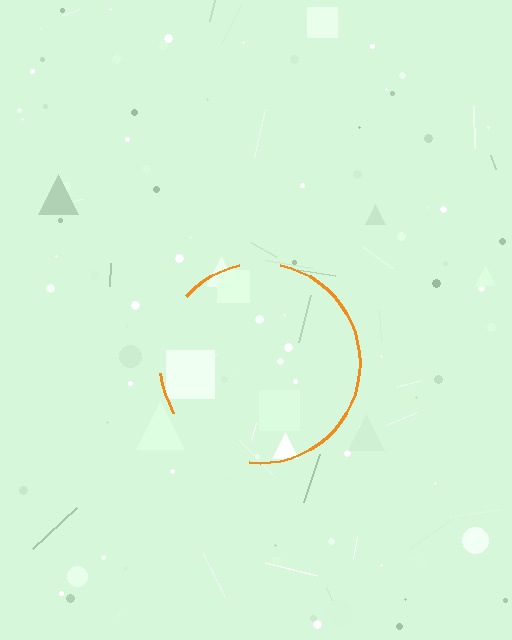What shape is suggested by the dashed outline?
The dashed outline suggests a circle.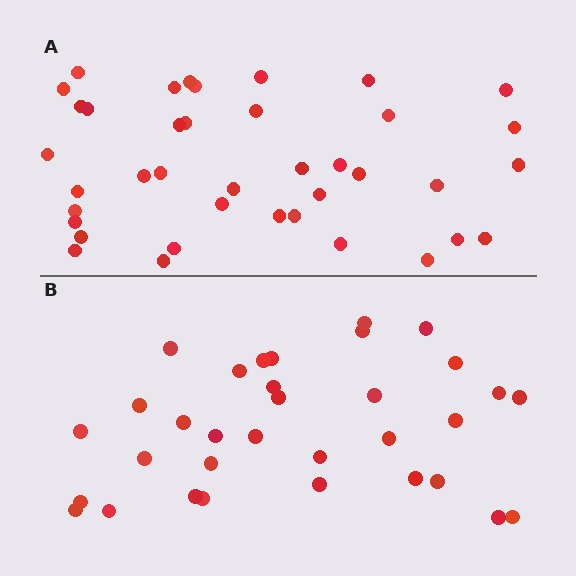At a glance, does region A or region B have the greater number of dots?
Region A (the top region) has more dots.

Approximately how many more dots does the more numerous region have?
Region A has about 6 more dots than region B.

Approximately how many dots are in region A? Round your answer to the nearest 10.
About 40 dots. (The exact count is 39, which rounds to 40.)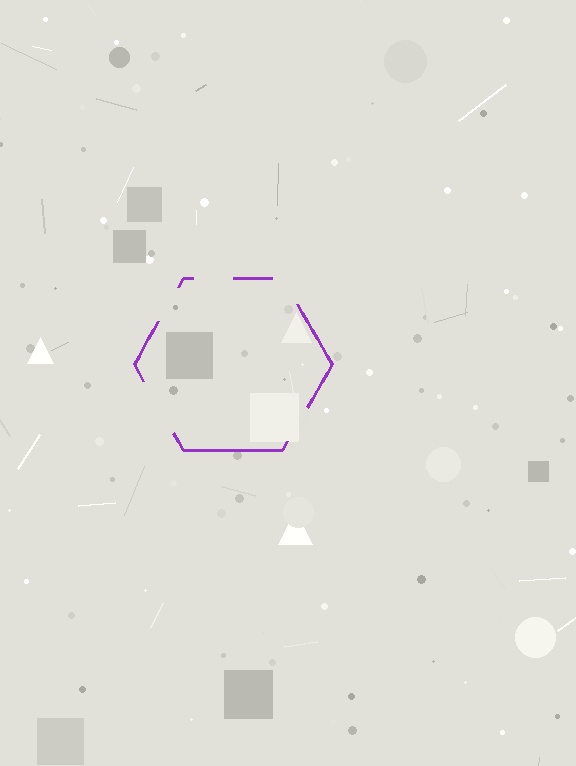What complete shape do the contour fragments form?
The contour fragments form a hexagon.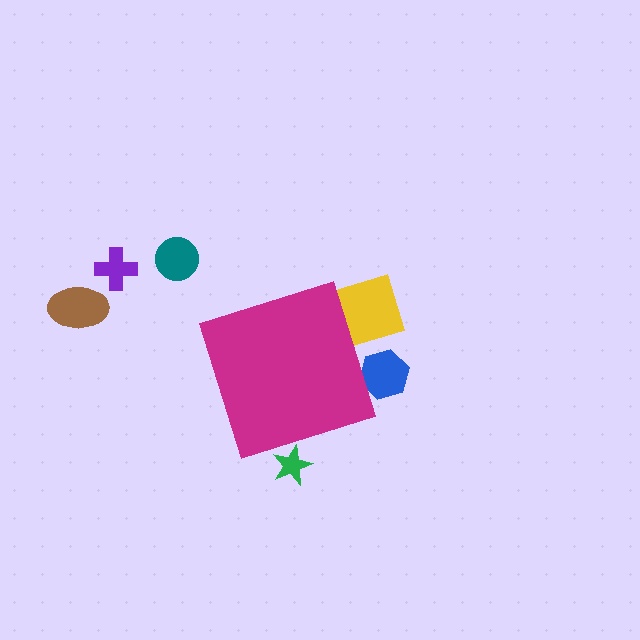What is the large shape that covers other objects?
A magenta diamond.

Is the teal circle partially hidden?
No, the teal circle is fully visible.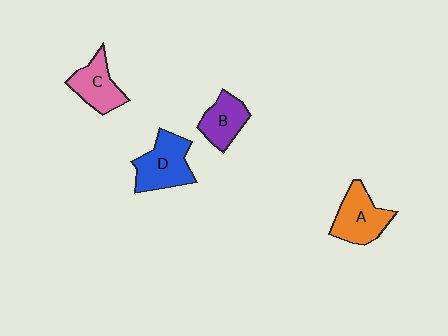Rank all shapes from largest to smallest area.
From largest to smallest: D (blue), A (orange), C (pink), B (purple).